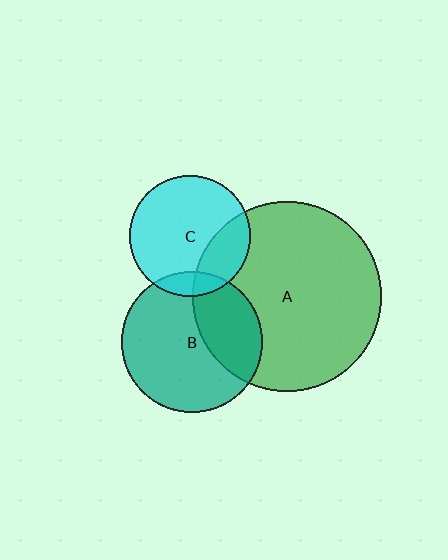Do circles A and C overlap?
Yes.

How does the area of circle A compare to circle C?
Approximately 2.4 times.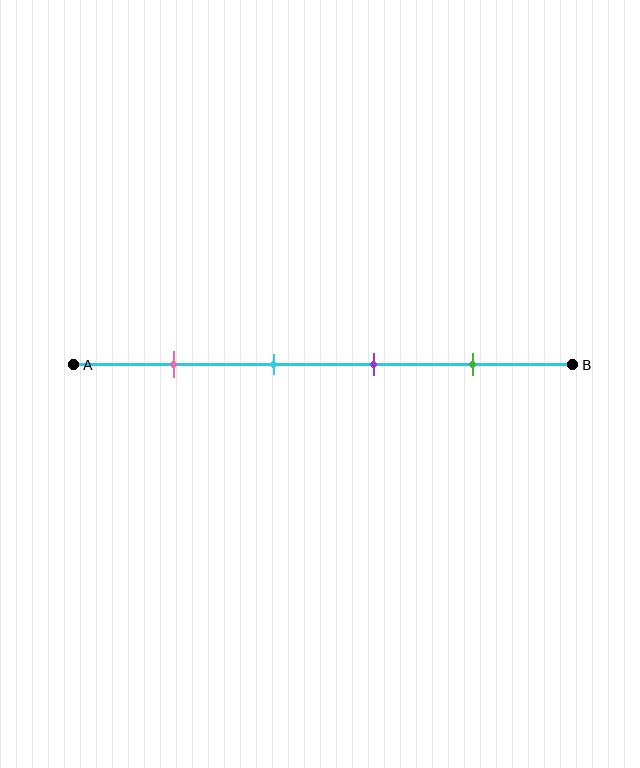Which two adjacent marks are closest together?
The cyan and purple marks are the closest adjacent pair.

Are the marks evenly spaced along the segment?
Yes, the marks are approximately evenly spaced.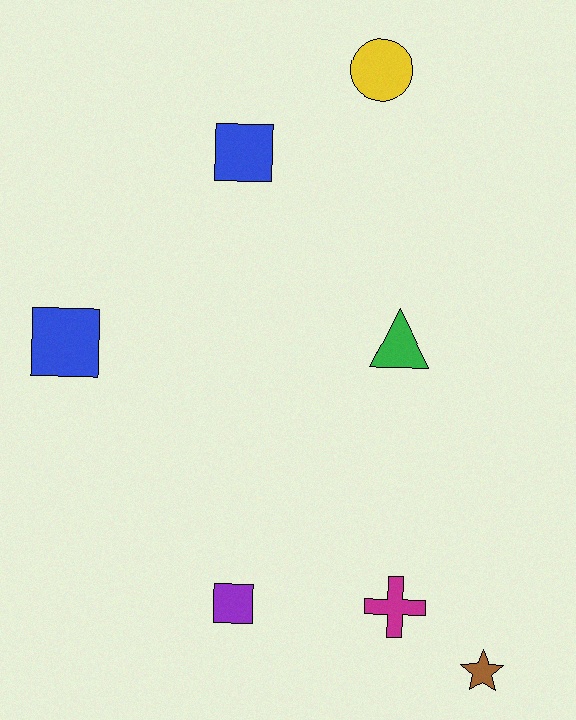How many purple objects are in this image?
There is 1 purple object.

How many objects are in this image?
There are 7 objects.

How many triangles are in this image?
There is 1 triangle.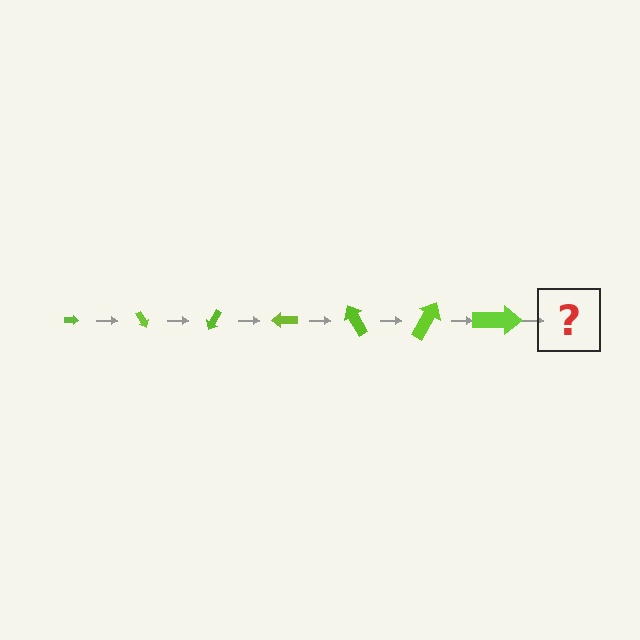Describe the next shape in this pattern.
It should be an arrow, larger than the previous one and rotated 420 degrees from the start.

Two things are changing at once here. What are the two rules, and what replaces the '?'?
The two rules are that the arrow grows larger each step and it rotates 60 degrees each step. The '?' should be an arrow, larger than the previous one and rotated 420 degrees from the start.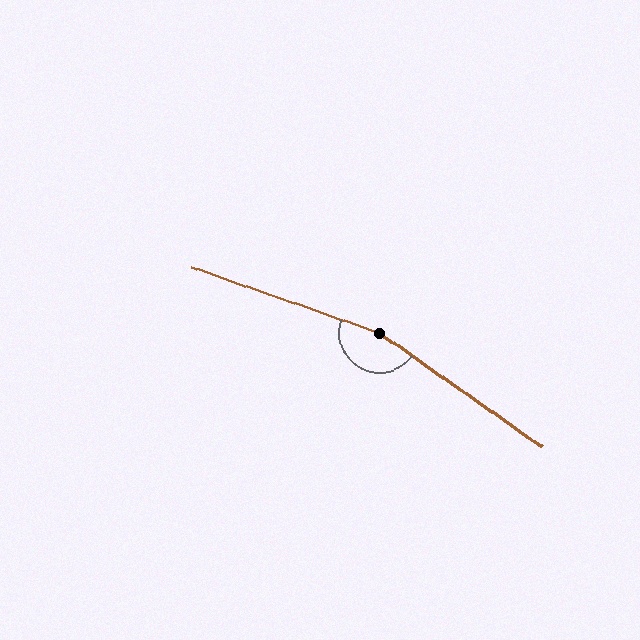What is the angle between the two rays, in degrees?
Approximately 164 degrees.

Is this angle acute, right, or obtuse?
It is obtuse.